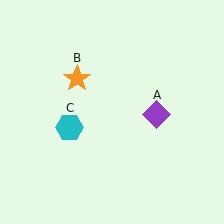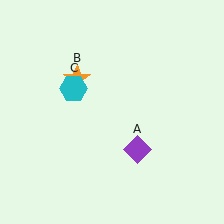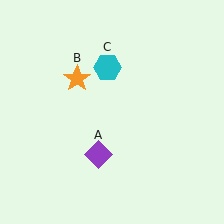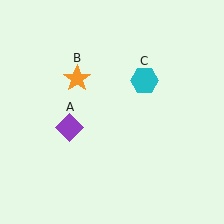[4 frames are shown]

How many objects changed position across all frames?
2 objects changed position: purple diamond (object A), cyan hexagon (object C).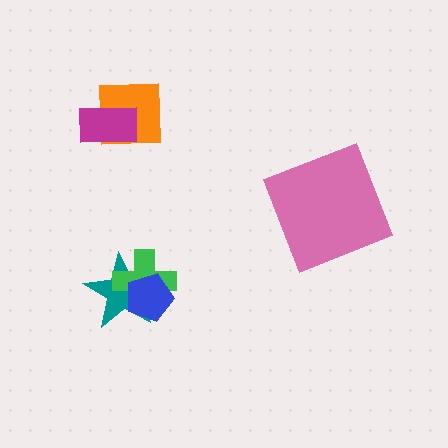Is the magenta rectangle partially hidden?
No, no other shape covers it.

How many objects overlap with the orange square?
1 object overlaps with the orange square.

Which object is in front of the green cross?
The blue pentagon is in front of the green cross.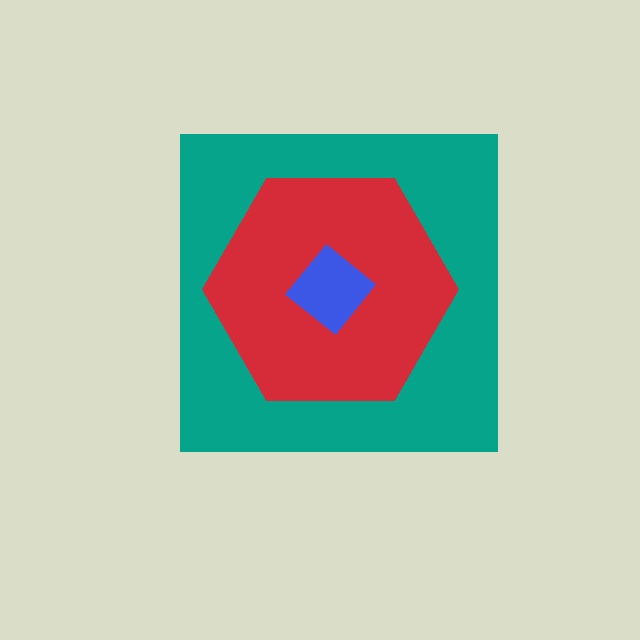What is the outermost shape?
The teal square.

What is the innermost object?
The blue diamond.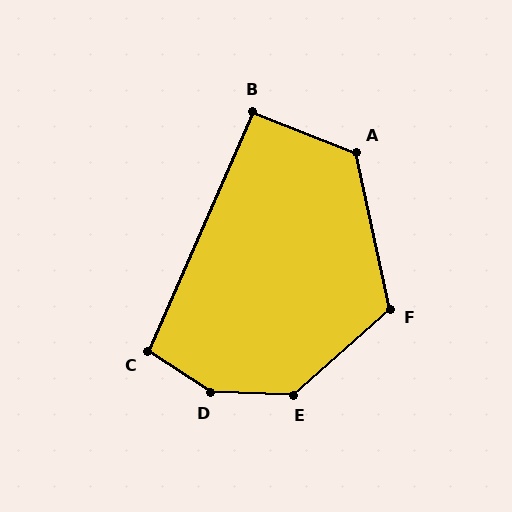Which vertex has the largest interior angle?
D, at approximately 148 degrees.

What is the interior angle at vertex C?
Approximately 100 degrees (obtuse).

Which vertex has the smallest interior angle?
B, at approximately 92 degrees.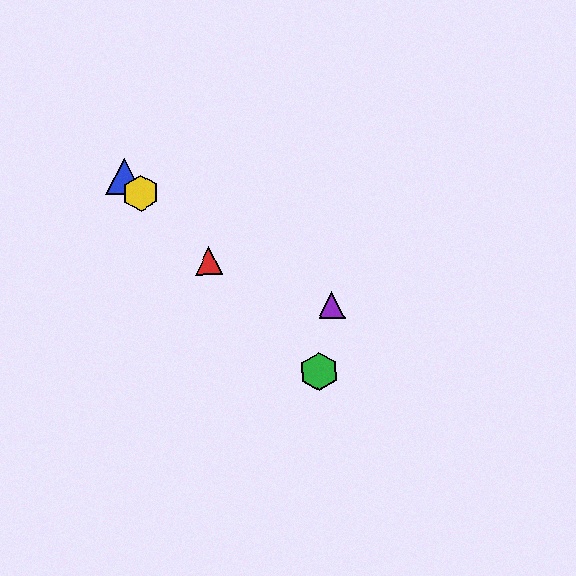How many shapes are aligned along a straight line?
4 shapes (the red triangle, the blue triangle, the green hexagon, the yellow hexagon) are aligned along a straight line.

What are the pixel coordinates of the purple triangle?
The purple triangle is at (332, 305).